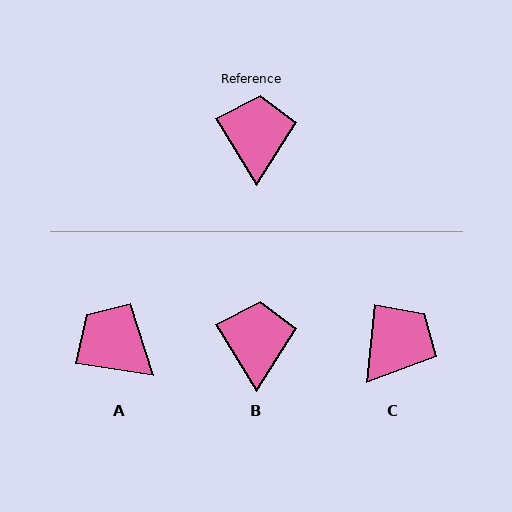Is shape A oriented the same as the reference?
No, it is off by about 50 degrees.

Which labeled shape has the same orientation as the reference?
B.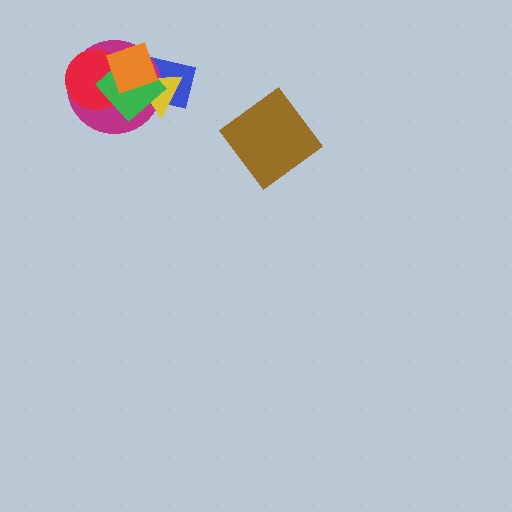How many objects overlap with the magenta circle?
5 objects overlap with the magenta circle.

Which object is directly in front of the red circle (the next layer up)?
The green diamond is directly in front of the red circle.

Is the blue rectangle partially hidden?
Yes, it is partially covered by another shape.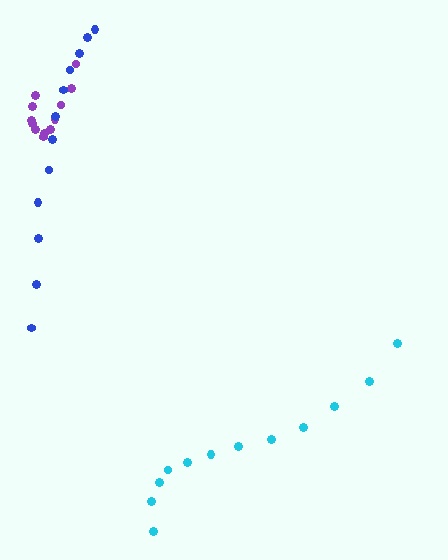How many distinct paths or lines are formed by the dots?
There are 3 distinct paths.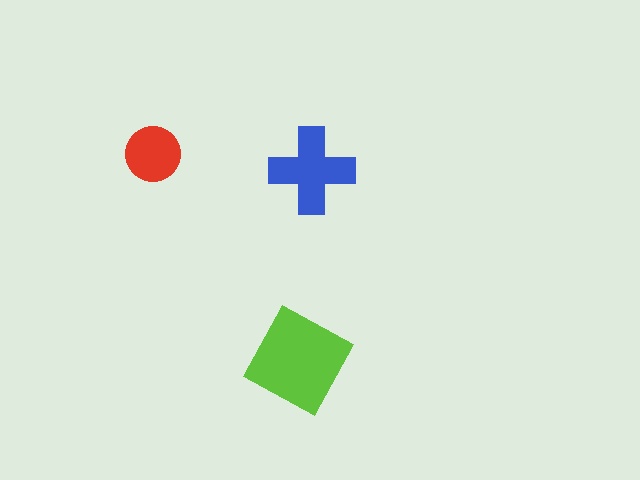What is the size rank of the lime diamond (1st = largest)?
1st.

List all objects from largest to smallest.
The lime diamond, the blue cross, the red circle.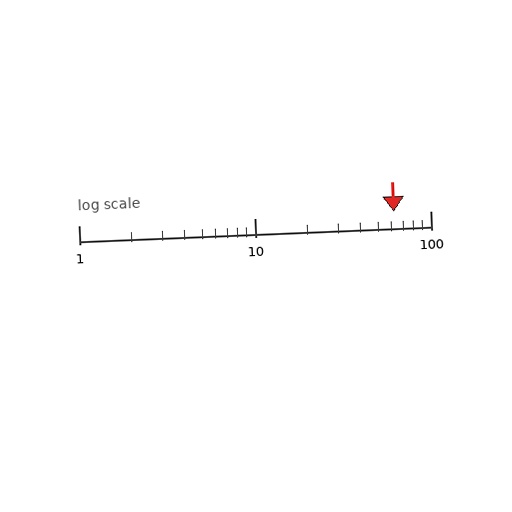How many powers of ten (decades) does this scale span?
The scale spans 2 decades, from 1 to 100.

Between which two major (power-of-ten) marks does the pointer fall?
The pointer is between 10 and 100.